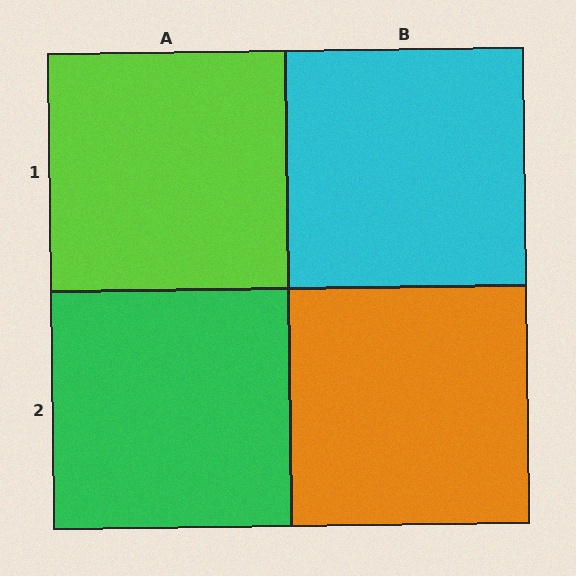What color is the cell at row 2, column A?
Green.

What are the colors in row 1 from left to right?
Lime, cyan.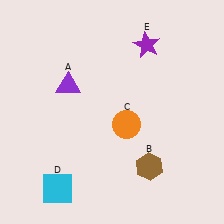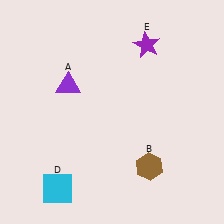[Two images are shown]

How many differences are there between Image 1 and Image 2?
There is 1 difference between the two images.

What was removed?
The orange circle (C) was removed in Image 2.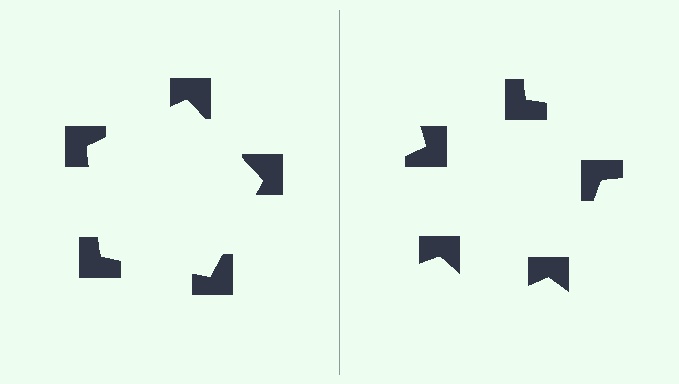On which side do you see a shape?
An illusory pentagon appears on the left side. On the right side the wedge cuts are rotated, so no coherent shape forms.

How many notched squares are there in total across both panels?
10 — 5 on each side.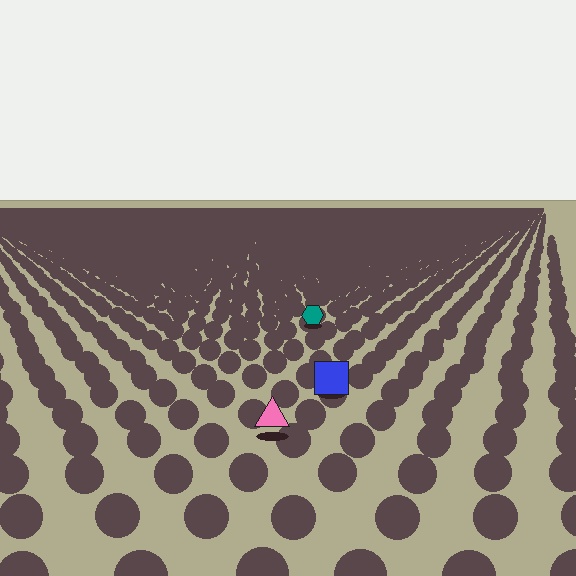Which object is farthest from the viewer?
The teal hexagon is farthest from the viewer. It appears smaller and the ground texture around it is denser.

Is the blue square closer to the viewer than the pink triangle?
No. The pink triangle is closer — you can tell from the texture gradient: the ground texture is coarser near it.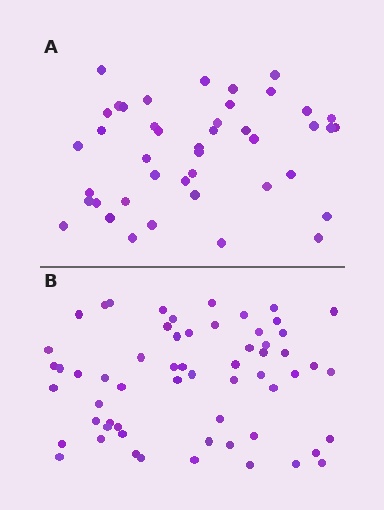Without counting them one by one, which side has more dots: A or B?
Region B (the bottom region) has more dots.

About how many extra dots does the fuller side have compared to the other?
Region B has approximately 15 more dots than region A.